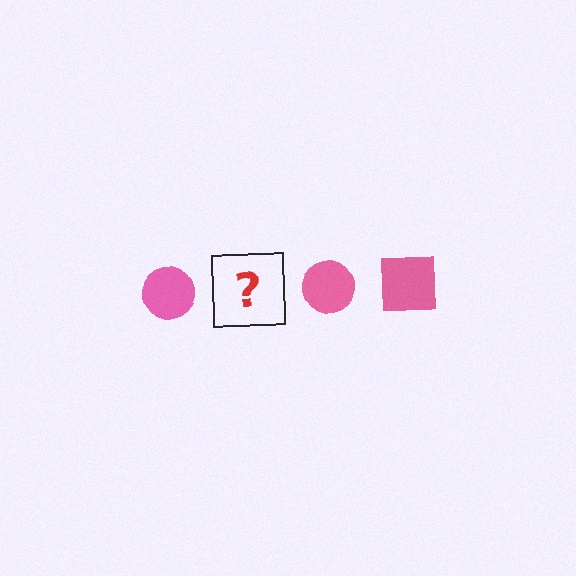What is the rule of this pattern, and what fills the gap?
The rule is that the pattern cycles through circle, square shapes in pink. The gap should be filled with a pink square.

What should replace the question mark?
The question mark should be replaced with a pink square.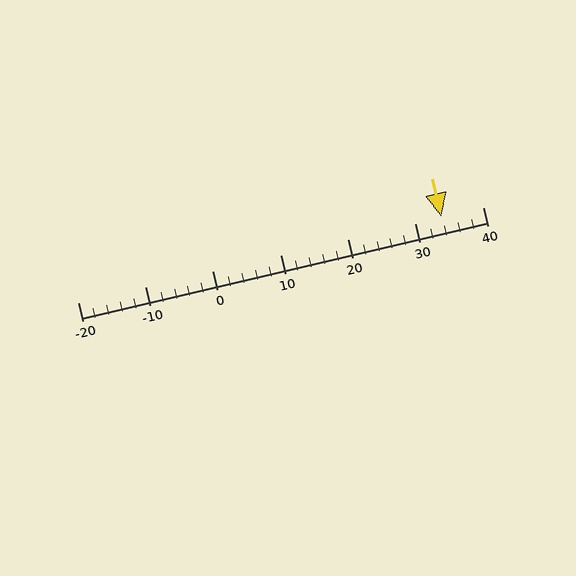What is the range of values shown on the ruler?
The ruler shows values from -20 to 40.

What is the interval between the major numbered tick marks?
The major tick marks are spaced 10 units apart.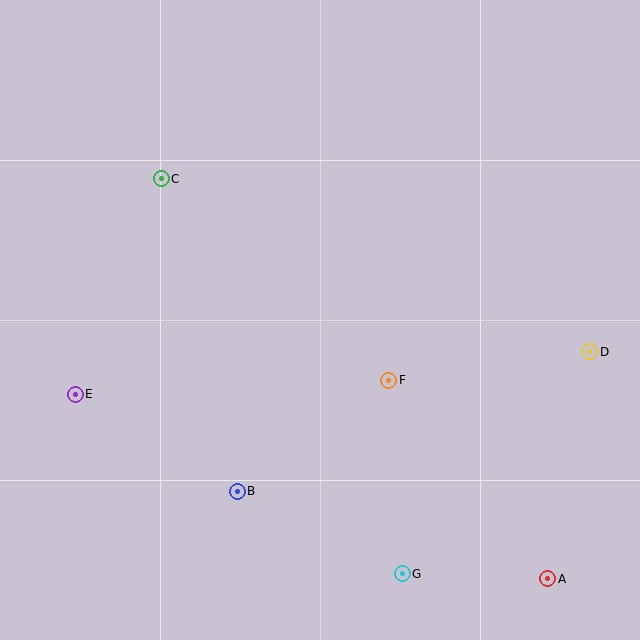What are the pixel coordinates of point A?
Point A is at (548, 579).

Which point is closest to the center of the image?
Point F at (389, 380) is closest to the center.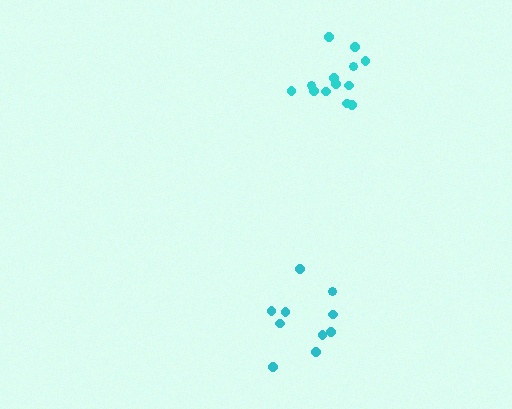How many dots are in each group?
Group 1: 13 dots, Group 2: 10 dots (23 total).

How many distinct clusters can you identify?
There are 2 distinct clusters.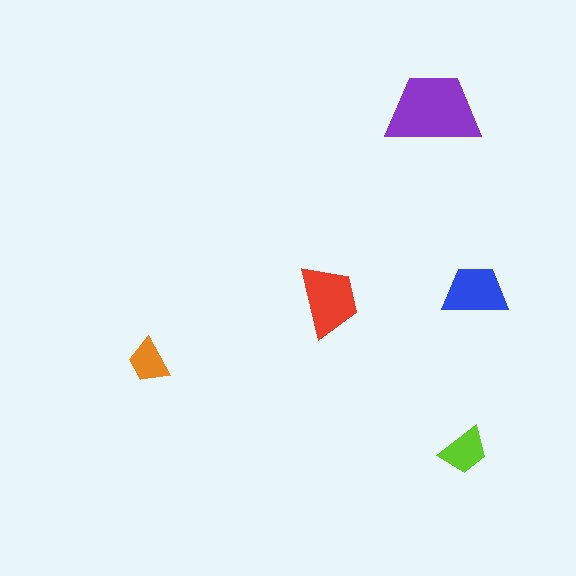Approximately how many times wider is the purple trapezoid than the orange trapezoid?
About 2 times wider.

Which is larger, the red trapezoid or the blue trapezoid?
The red one.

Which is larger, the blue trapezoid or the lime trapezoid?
The blue one.